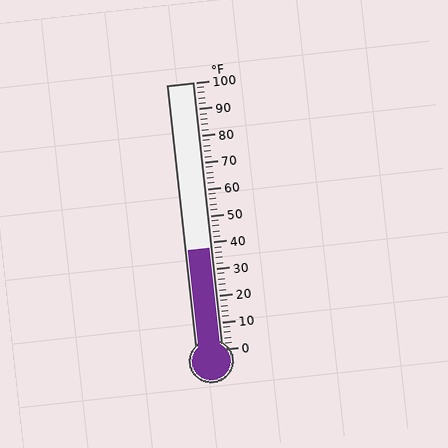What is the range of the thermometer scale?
The thermometer scale ranges from 0°F to 100°F.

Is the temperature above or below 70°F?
The temperature is below 70°F.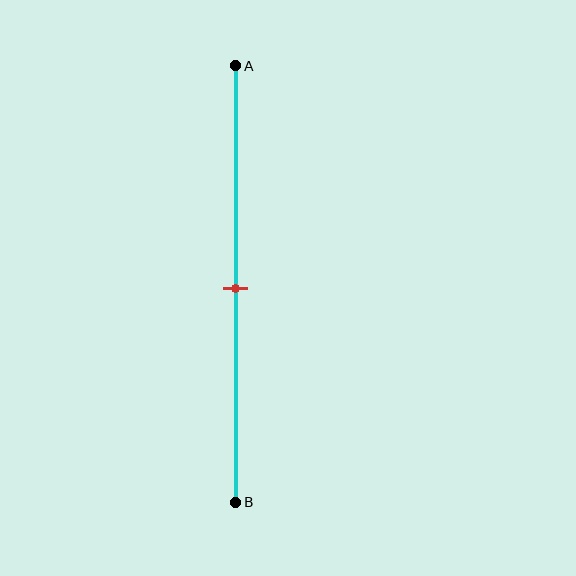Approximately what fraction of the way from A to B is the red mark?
The red mark is approximately 50% of the way from A to B.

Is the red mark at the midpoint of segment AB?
Yes, the mark is approximately at the midpoint.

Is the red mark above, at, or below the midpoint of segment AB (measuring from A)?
The red mark is approximately at the midpoint of segment AB.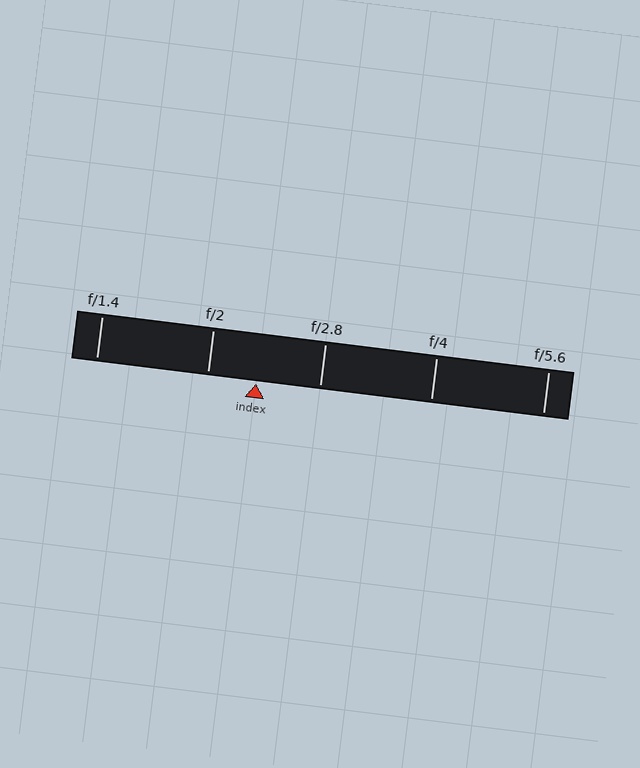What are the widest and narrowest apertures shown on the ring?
The widest aperture shown is f/1.4 and the narrowest is f/5.6.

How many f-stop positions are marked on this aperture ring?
There are 5 f-stop positions marked.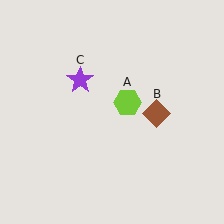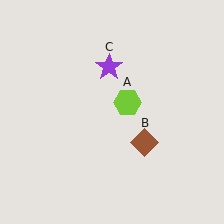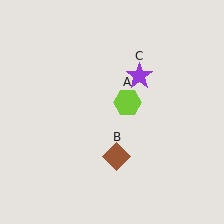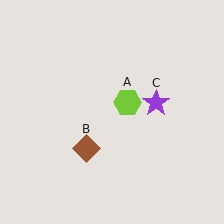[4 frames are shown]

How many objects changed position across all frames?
2 objects changed position: brown diamond (object B), purple star (object C).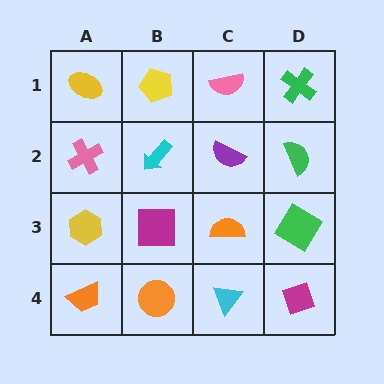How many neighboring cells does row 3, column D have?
3.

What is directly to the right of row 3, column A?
A magenta square.